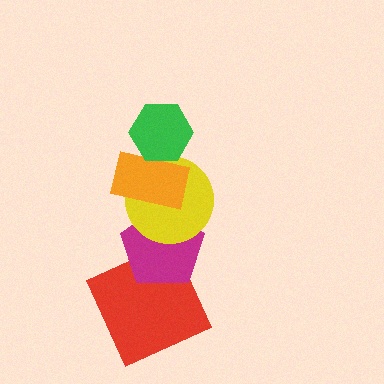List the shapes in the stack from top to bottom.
From top to bottom: the green hexagon, the orange rectangle, the yellow circle, the magenta pentagon, the red square.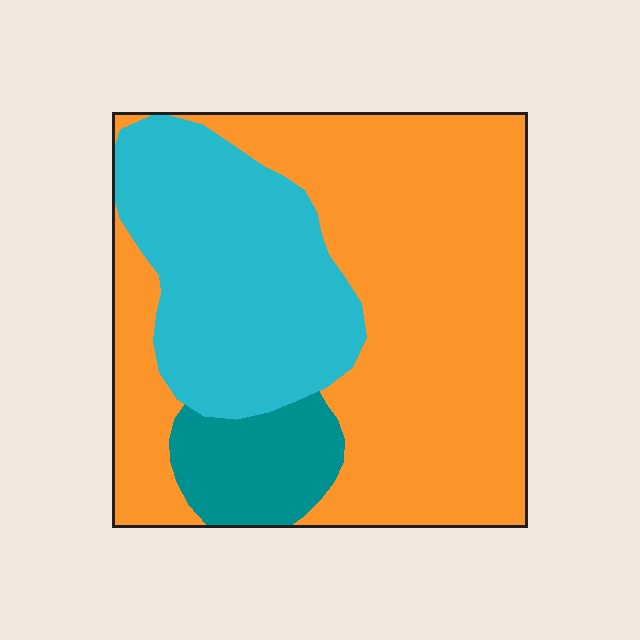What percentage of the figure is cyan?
Cyan covers around 30% of the figure.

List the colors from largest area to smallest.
From largest to smallest: orange, cyan, teal.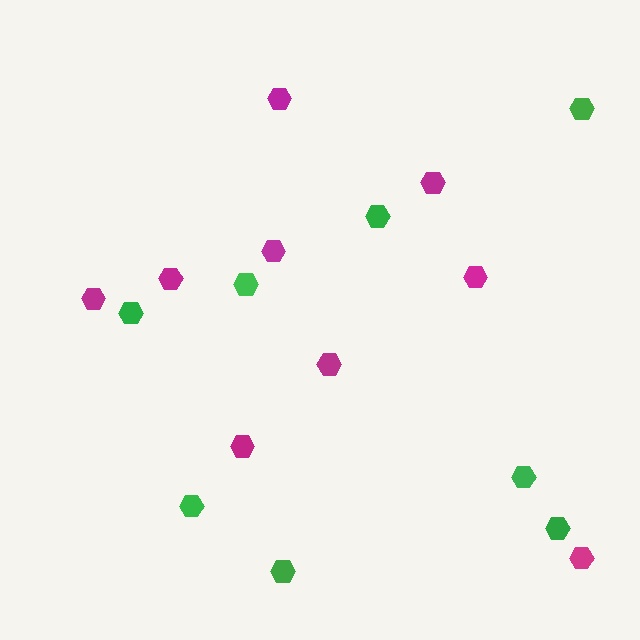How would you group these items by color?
There are 2 groups: one group of green hexagons (8) and one group of magenta hexagons (9).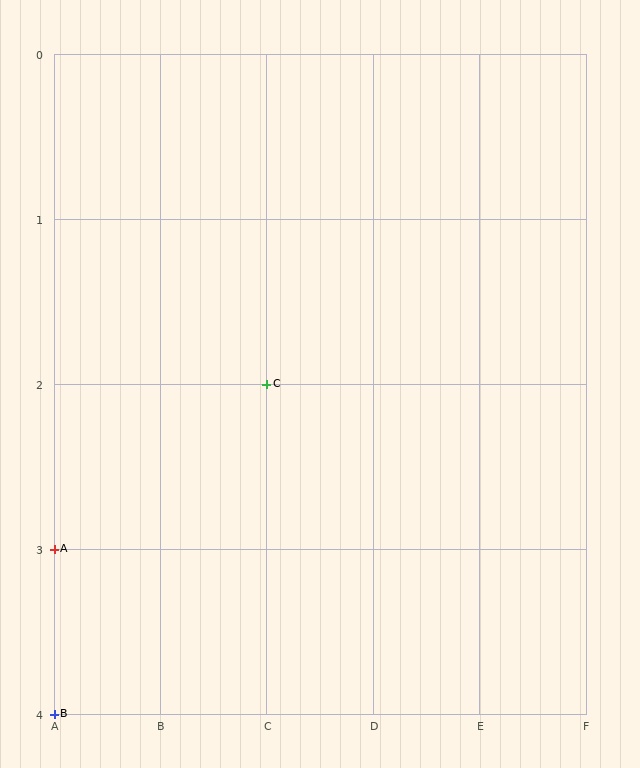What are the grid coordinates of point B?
Point B is at grid coordinates (A, 4).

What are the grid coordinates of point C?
Point C is at grid coordinates (C, 2).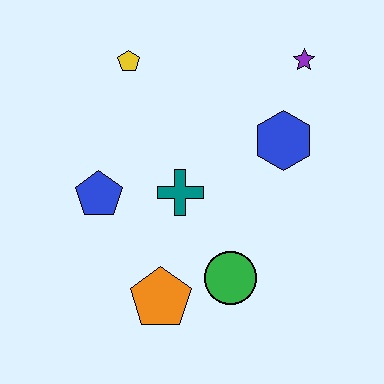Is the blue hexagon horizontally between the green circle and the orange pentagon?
No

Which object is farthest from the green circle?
The yellow pentagon is farthest from the green circle.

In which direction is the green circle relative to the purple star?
The green circle is below the purple star.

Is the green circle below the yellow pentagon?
Yes